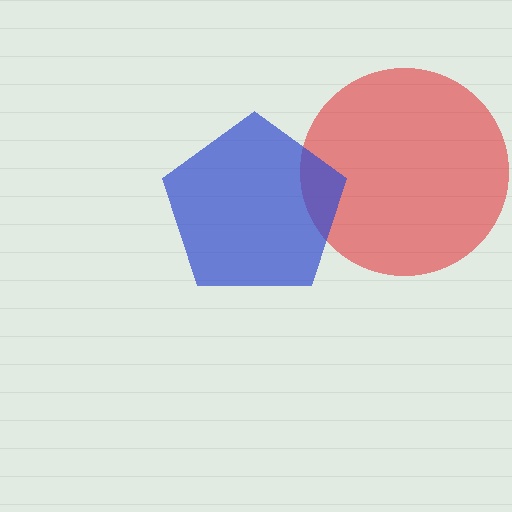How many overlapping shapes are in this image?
There are 2 overlapping shapes in the image.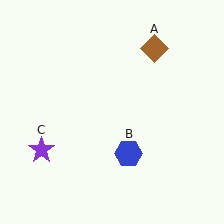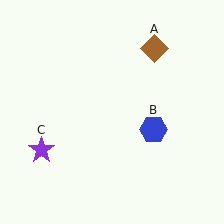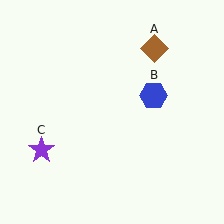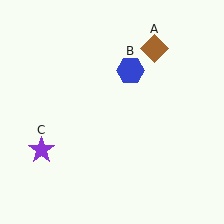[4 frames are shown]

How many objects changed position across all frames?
1 object changed position: blue hexagon (object B).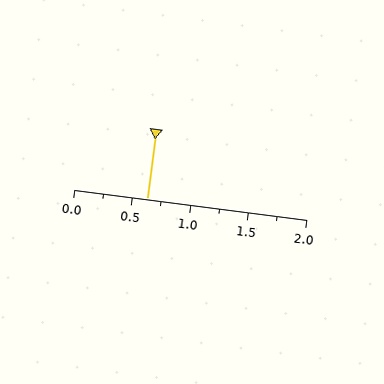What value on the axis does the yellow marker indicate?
The marker indicates approximately 0.62.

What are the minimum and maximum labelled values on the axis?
The axis runs from 0.0 to 2.0.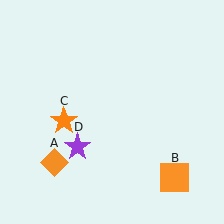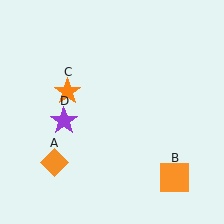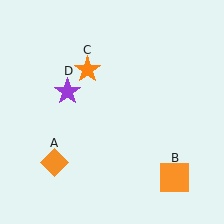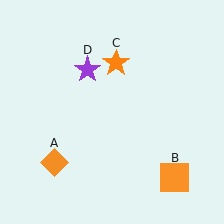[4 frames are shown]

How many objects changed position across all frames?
2 objects changed position: orange star (object C), purple star (object D).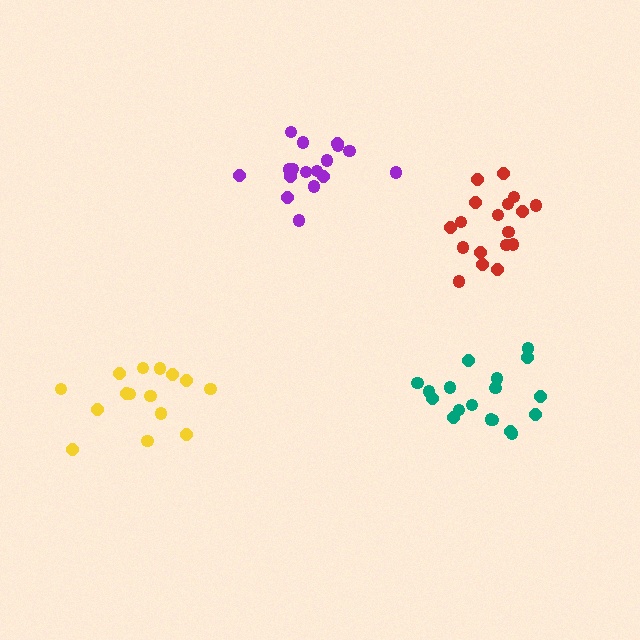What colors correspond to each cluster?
The clusters are colored: teal, purple, red, yellow.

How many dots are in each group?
Group 1: 18 dots, Group 2: 17 dots, Group 3: 18 dots, Group 4: 15 dots (68 total).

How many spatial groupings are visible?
There are 4 spatial groupings.